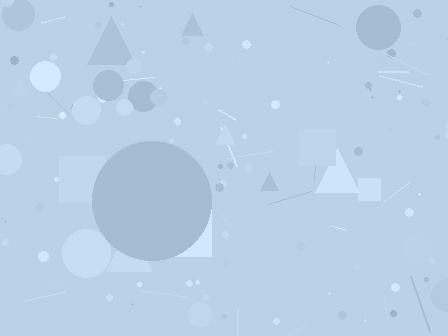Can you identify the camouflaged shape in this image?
The camouflaged shape is a circle.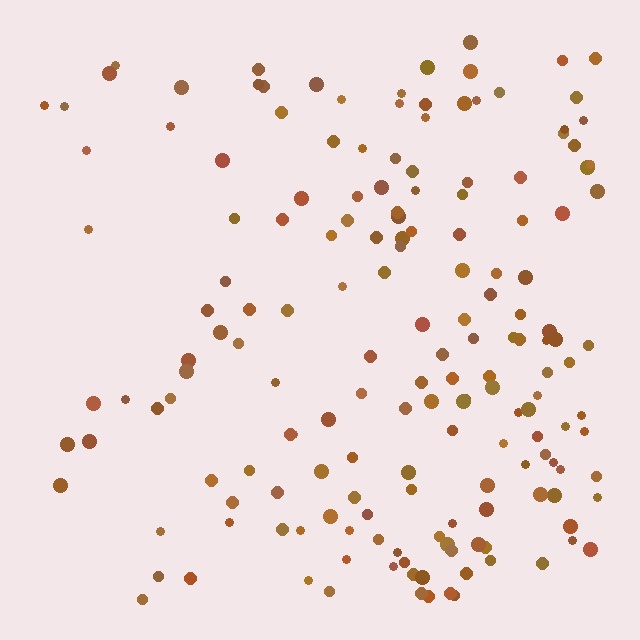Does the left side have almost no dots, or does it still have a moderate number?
Still a moderate number, just noticeably fewer than the right.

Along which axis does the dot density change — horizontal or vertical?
Horizontal.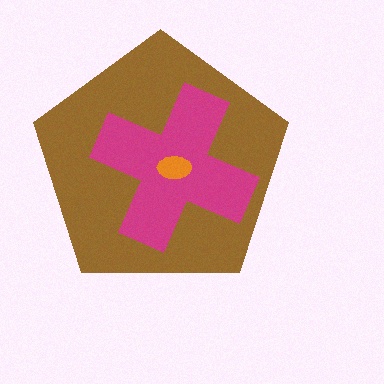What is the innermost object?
The orange ellipse.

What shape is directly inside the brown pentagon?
The magenta cross.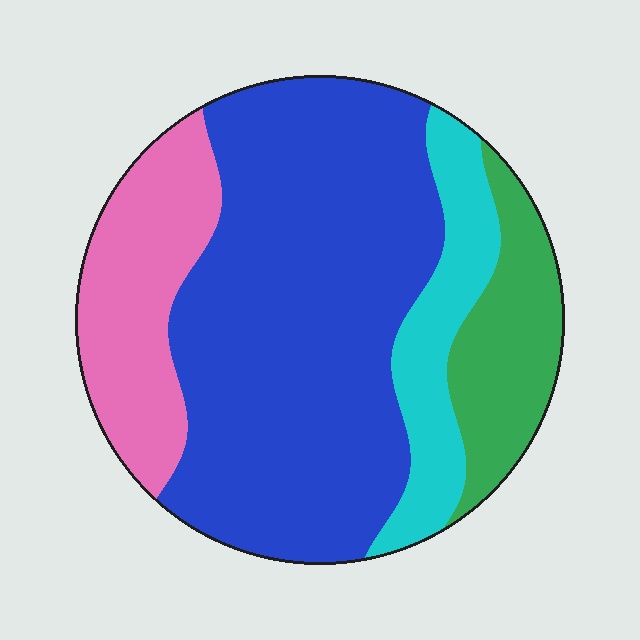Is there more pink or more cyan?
Pink.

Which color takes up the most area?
Blue, at roughly 55%.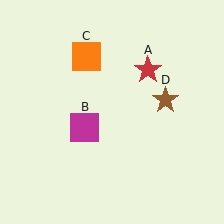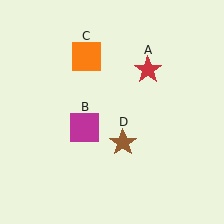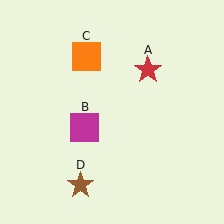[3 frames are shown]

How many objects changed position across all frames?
1 object changed position: brown star (object D).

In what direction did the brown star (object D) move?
The brown star (object D) moved down and to the left.